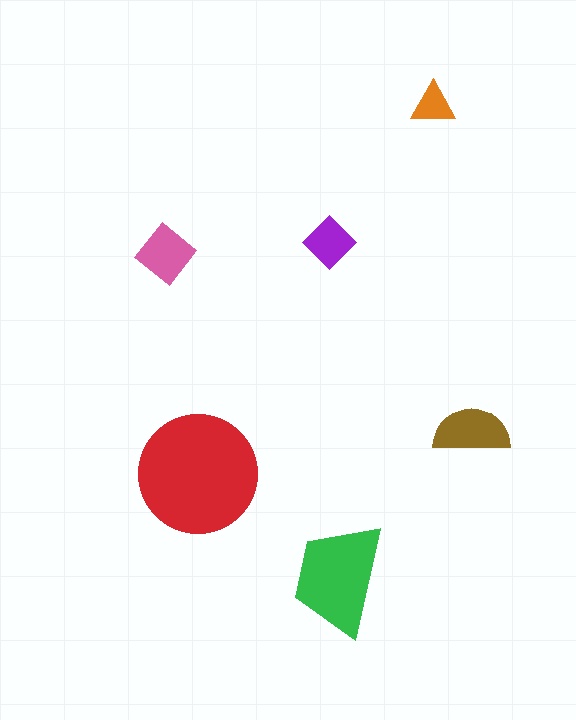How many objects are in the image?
There are 6 objects in the image.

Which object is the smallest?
The orange triangle.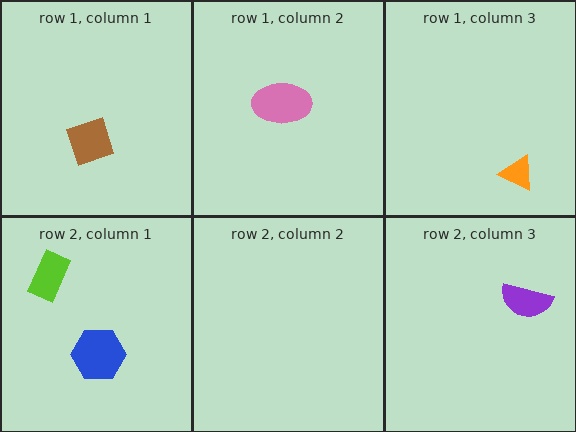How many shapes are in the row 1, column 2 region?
1.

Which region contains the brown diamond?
The row 1, column 1 region.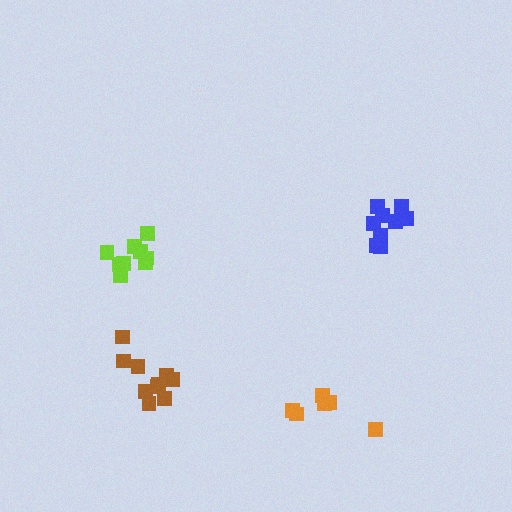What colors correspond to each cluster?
The clusters are colored: blue, brown, orange, lime.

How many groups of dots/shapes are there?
There are 4 groups.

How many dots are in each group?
Group 1: 9 dots, Group 2: 10 dots, Group 3: 6 dots, Group 4: 9 dots (34 total).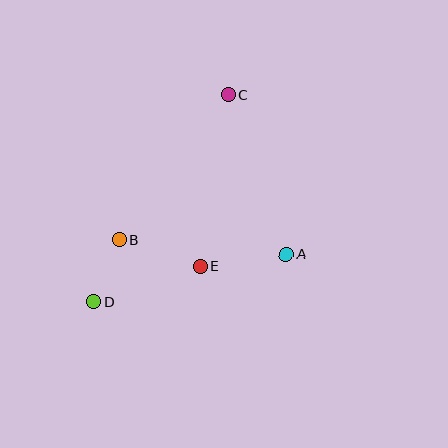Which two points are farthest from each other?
Points C and D are farthest from each other.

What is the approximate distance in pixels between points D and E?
The distance between D and E is approximately 113 pixels.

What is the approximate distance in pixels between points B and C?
The distance between B and C is approximately 182 pixels.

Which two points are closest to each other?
Points B and D are closest to each other.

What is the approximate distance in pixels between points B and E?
The distance between B and E is approximately 85 pixels.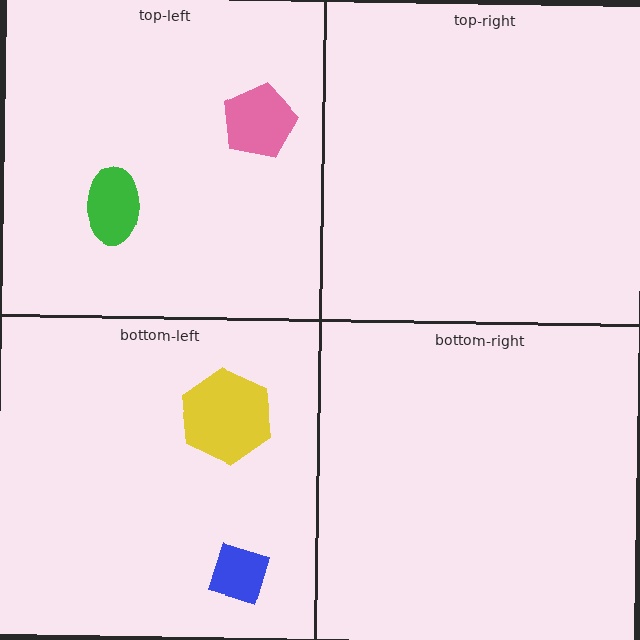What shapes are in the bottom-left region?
The yellow hexagon, the blue diamond.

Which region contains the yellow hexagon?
The bottom-left region.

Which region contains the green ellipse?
The top-left region.